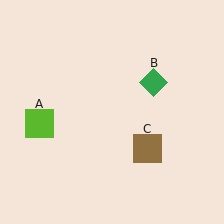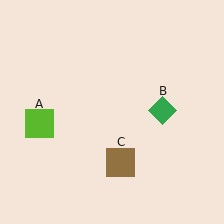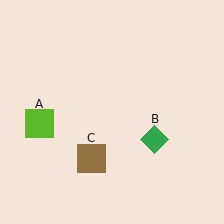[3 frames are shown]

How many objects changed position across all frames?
2 objects changed position: green diamond (object B), brown square (object C).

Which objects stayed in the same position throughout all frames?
Lime square (object A) remained stationary.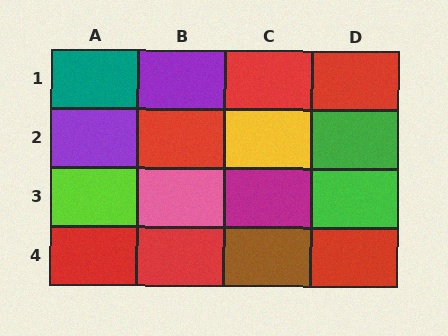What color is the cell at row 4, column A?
Red.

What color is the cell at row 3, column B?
Pink.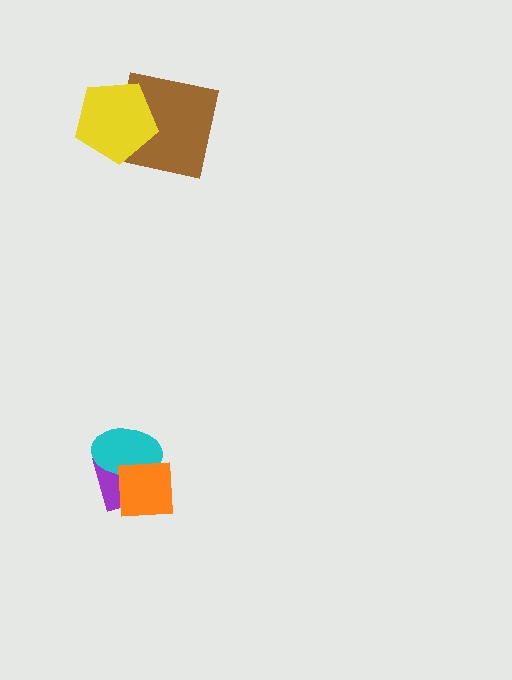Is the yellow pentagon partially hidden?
No, no other shape covers it.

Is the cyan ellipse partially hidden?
Yes, it is partially covered by another shape.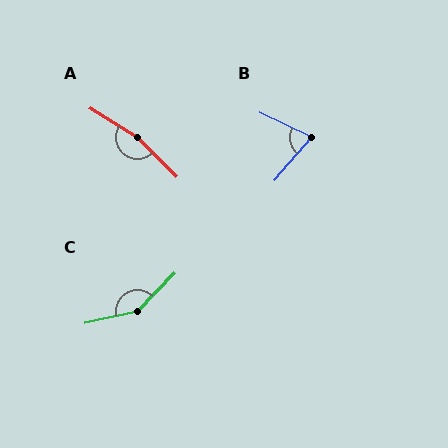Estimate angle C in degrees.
Approximately 146 degrees.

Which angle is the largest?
A, at approximately 167 degrees.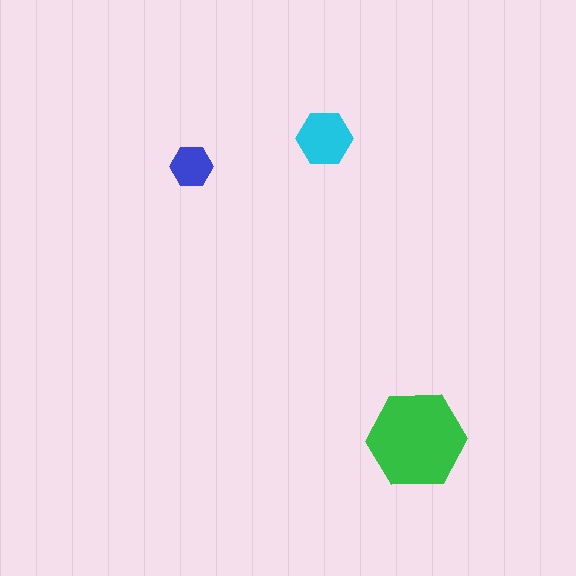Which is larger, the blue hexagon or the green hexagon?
The green one.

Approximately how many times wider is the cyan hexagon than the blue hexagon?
About 1.5 times wider.